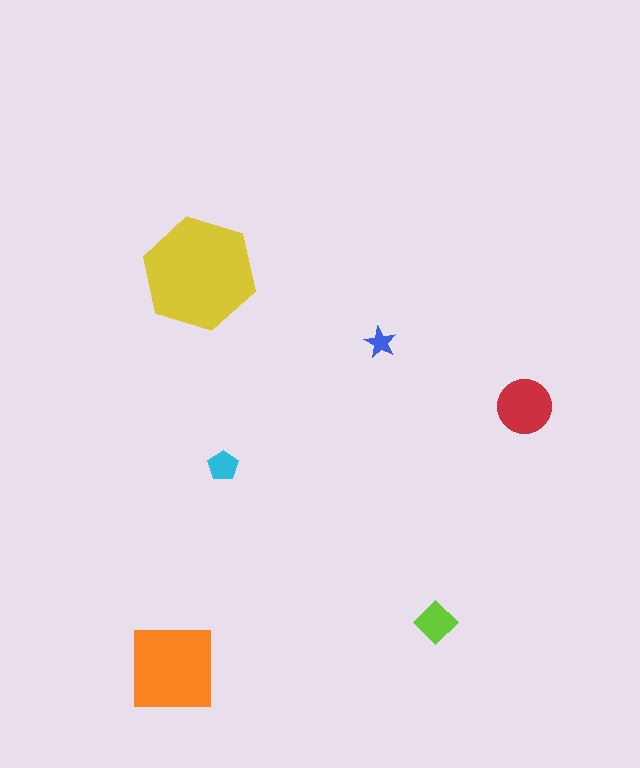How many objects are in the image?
There are 6 objects in the image.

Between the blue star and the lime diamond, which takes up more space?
The lime diamond.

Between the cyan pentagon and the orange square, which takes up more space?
The orange square.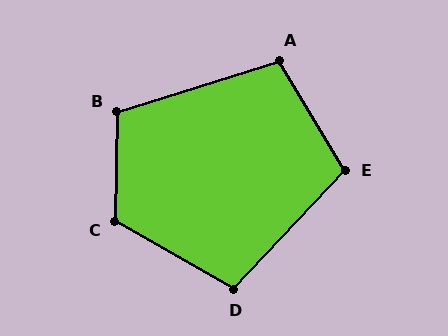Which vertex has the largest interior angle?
C, at approximately 119 degrees.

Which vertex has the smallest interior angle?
A, at approximately 103 degrees.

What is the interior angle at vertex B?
Approximately 108 degrees (obtuse).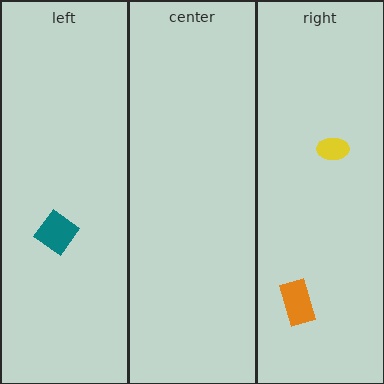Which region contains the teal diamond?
The left region.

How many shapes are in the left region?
1.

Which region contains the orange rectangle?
The right region.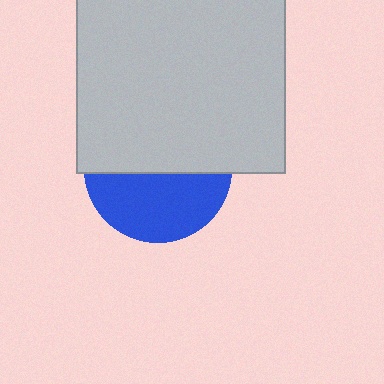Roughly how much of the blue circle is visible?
About half of it is visible (roughly 46%).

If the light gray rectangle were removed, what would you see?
You would see the complete blue circle.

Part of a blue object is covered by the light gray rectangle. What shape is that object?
It is a circle.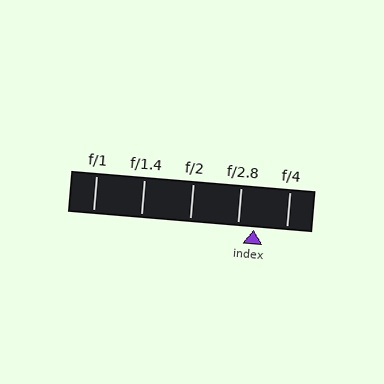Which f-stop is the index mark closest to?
The index mark is closest to f/2.8.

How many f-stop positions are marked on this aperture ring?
There are 5 f-stop positions marked.